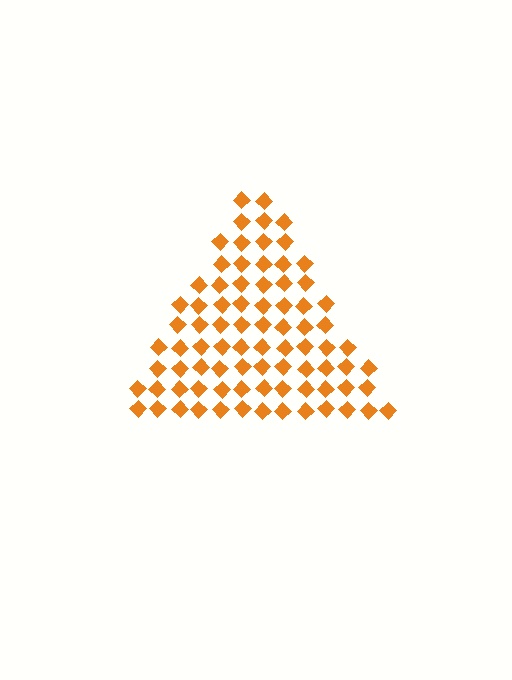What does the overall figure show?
The overall figure shows a triangle.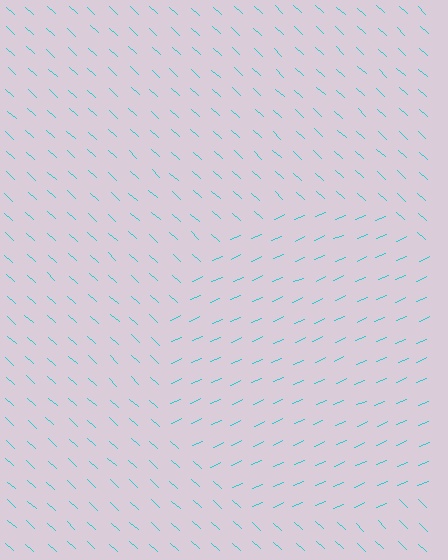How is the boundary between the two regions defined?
The boundary is defined purely by a change in line orientation (approximately 66 degrees difference). All lines are the same color and thickness.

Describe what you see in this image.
The image is filled with small cyan line segments. A circle region in the image has lines oriented differently from the surrounding lines, creating a visible texture boundary.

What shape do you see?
I see a circle.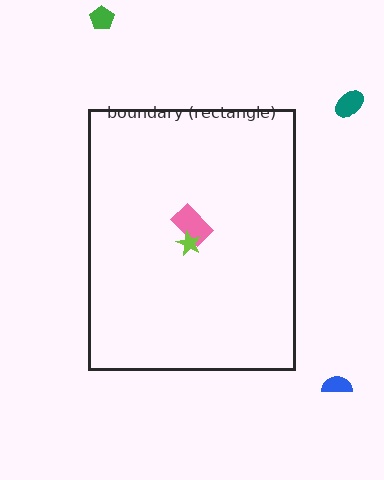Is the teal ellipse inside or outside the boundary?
Outside.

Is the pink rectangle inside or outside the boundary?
Inside.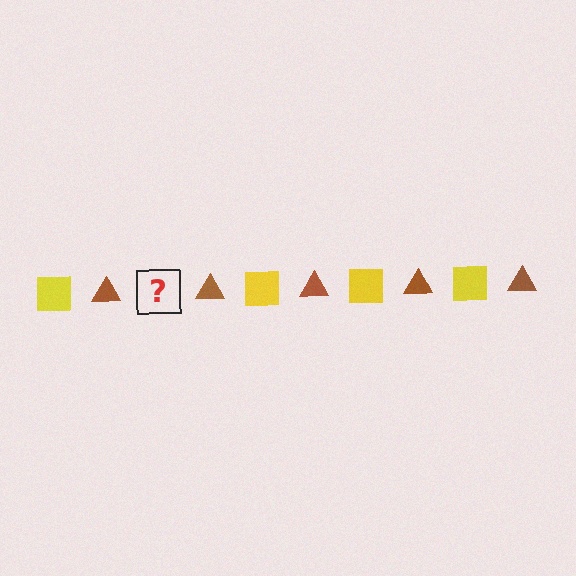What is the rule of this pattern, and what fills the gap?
The rule is that the pattern alternates between yellow square and brown triangle. The gap should be filled with a yellow square.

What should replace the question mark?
The question mark should be replaced with a yellow square.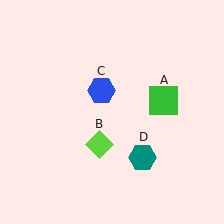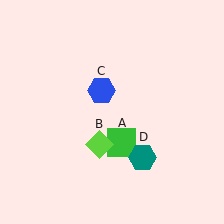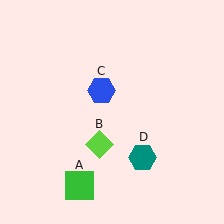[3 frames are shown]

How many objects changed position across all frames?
1 object changed position: green square (object A).